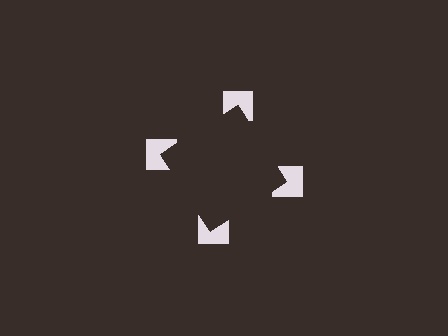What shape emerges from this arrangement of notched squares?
An illusory square — its edges are inferred from the aligned wedge cuts in the notched squares, not physically drawn.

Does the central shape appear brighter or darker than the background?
It typically appears slightly darker than the background, even though no actual brightness change is drawn.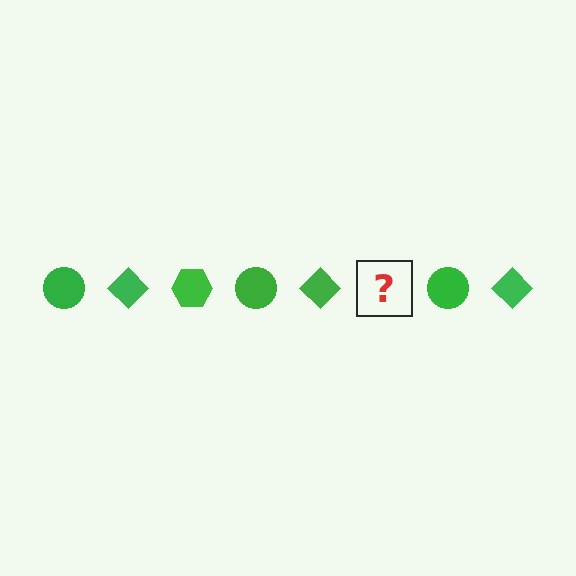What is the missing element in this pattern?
The missing element is a green hexagon.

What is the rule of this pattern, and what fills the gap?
The rule is that the pattern cycles through circle, diamond, hexagon shapes in green. The gap should be filled with a green hexagon.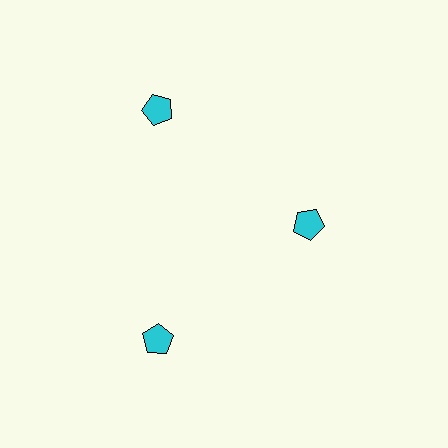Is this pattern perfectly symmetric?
No. The 3 cyan pentagons are arranged in a ring, but one element near the 3 o'clock position is pulled inward toward the center, breaking the 3-fold rotational symmetry.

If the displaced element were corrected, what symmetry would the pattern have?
It would have 3-fold rotational symmetry — the pattern would map onto itself every 120 degrees.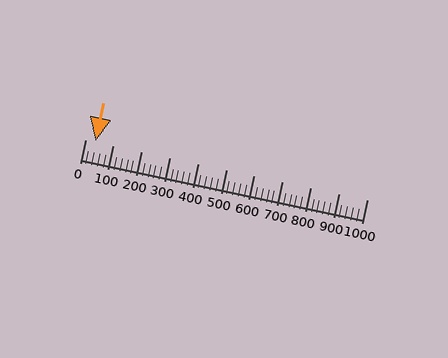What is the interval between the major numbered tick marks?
The major tick marks are spaced 100 units apart.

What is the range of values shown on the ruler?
The ruler shows values from 0 to 1000.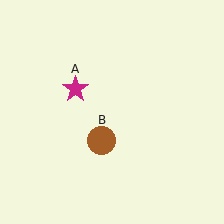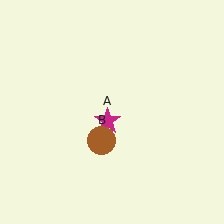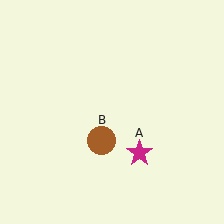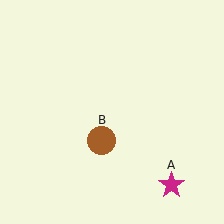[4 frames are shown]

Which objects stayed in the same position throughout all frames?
Brown circle (object B) remained stationary.